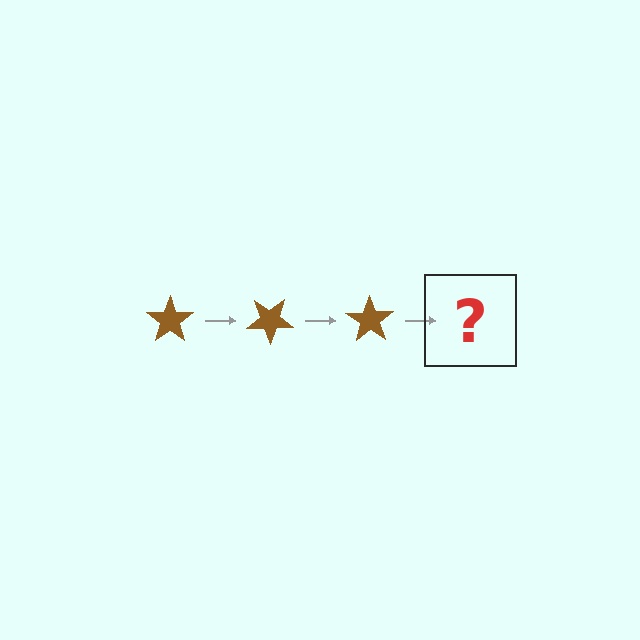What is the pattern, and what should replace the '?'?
The pattern is that the star rotates 35 degrees each step. The '?' should be a brown star rotated 105 degrees.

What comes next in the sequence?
The next element should be a brown star rotated 105 degrees.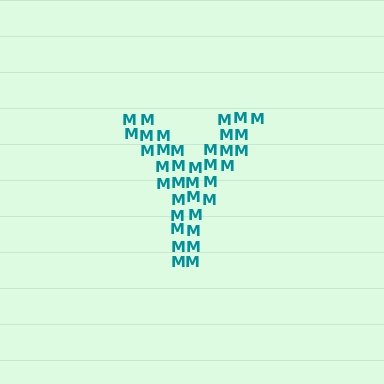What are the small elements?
The small elements are letter M's.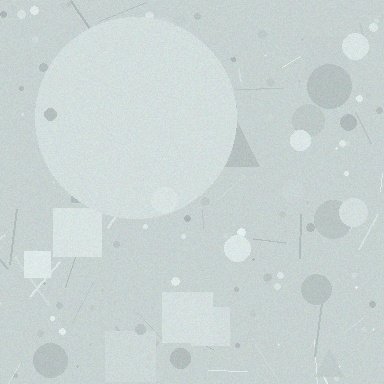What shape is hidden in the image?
A circle is hidden in the image.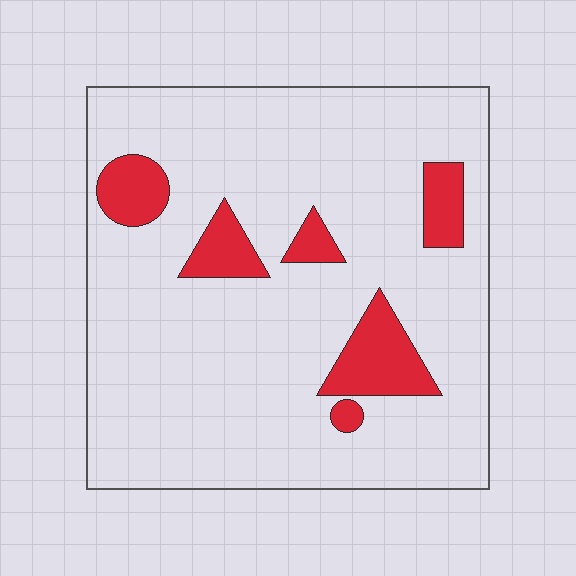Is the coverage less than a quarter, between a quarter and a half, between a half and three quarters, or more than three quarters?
Less than a quarter.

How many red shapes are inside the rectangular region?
6.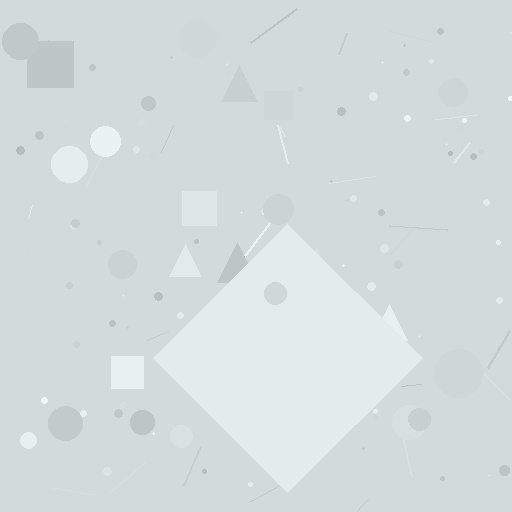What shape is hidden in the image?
A diamond is hidden in the image.